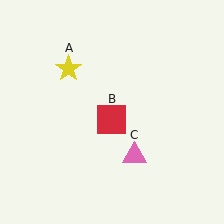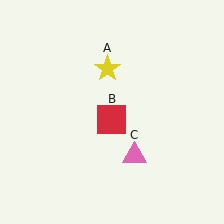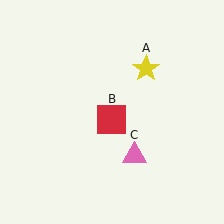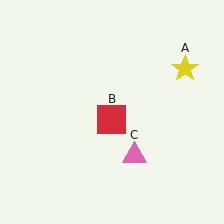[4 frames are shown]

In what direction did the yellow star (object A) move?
The yellow star (object A) moved right.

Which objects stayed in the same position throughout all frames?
Red square (object B) and pink triangle (object C) remained stationary.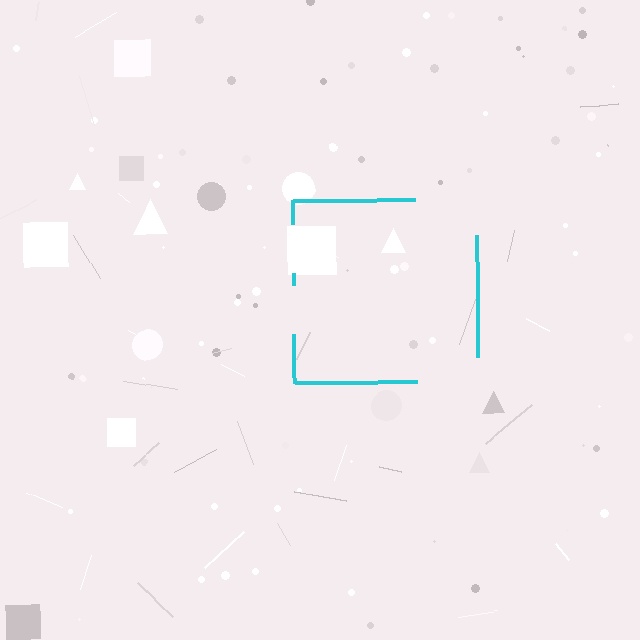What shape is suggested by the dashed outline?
The dashed outline suggests a square.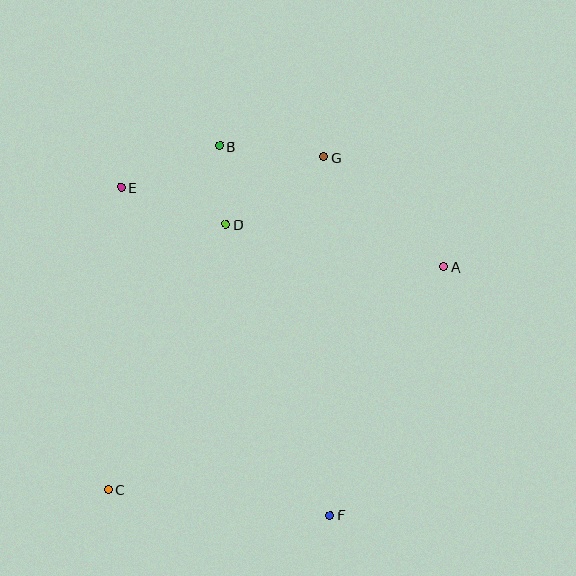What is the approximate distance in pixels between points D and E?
The distance between D and E is approximately 111 pixels.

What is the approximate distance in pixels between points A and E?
The distance between A and E is approximately 332 pixels.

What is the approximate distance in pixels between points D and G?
The distance between D and G is approximately 119 pixels.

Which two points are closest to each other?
Points B and D are closest to each other.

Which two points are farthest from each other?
Points A and C are farthest from each other.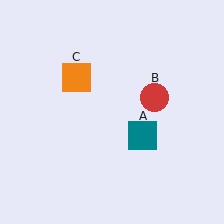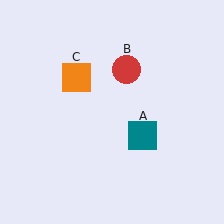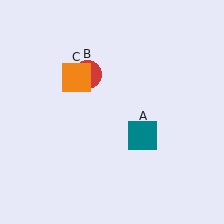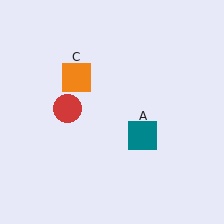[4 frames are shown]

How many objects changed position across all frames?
1 object changed position: red circle (object B).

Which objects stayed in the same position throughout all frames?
Teal square (object A) and orange square (object C) remained stationary.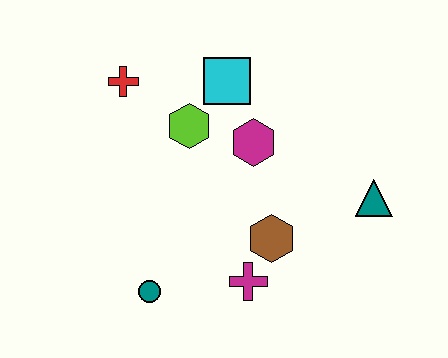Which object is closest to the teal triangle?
The brown hexagon is closest to the teal triangle.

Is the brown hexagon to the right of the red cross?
Yes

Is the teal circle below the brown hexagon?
Yes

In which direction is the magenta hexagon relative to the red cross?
The magenta hexagon is to the right of the red cross.